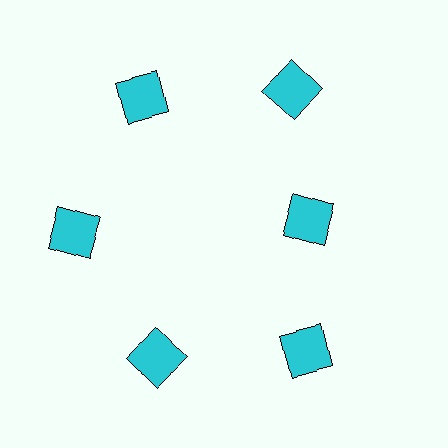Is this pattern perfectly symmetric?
No. The 6 cyan squares are arranged in a ring, but one element near the 3 o'clock position is pulled inward toward the center, breaking the 6-fold rotational symmetry.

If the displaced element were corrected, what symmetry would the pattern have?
It would have 6-fold rotational symmetry — the pattern would map onto itself every 60 degrees.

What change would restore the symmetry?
The symmetry would be restored by moving it outward, back onto the ring so that all 6 squares sit at equal angles and equal distance from the center.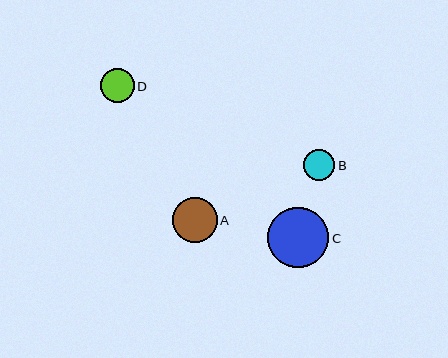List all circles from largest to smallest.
From largest to smallest: C, A, D, B.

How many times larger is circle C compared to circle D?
Circle C is approximately 1.8 times the size of circle D.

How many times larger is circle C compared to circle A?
Circle C is approximately 1.4 times the size of circle A.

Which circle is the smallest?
Circle B is the smallest with a size of approximately 31 pixels.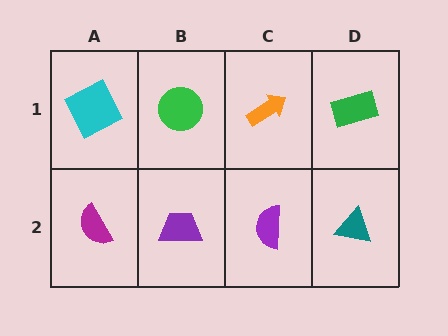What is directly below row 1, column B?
A purple trapezoid.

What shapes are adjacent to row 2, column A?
A cyan square (row 1, column A), a purple trapezoid (row 2, column B).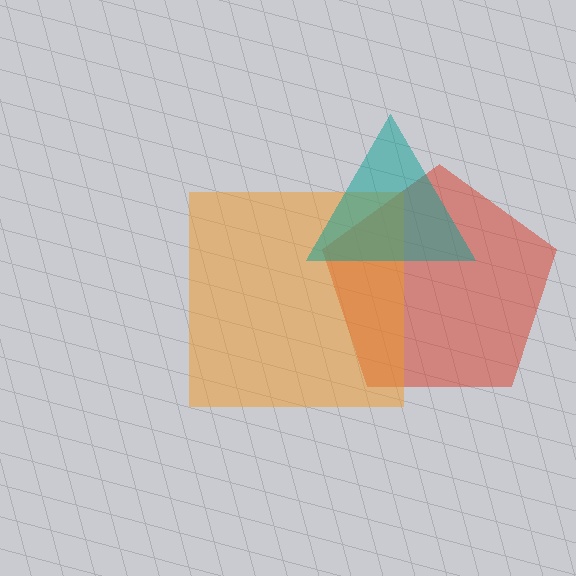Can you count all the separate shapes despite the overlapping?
Yes, there are 3 separate shapes.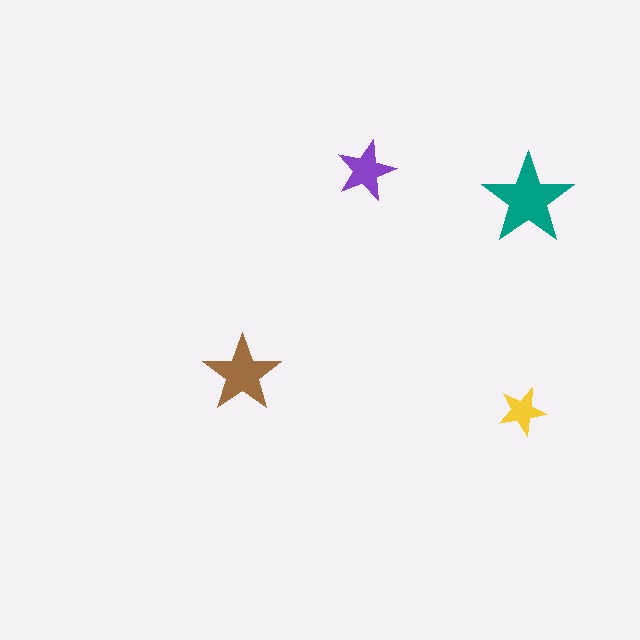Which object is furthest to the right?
The teal star is rightmost.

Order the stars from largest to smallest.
the teal one, the brown one, the purple one, the yellow one.